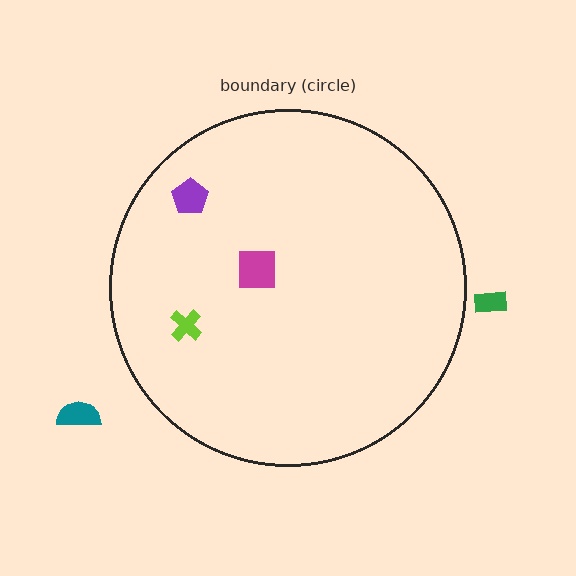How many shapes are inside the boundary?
3 inside, 2 outside.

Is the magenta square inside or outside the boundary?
Inside.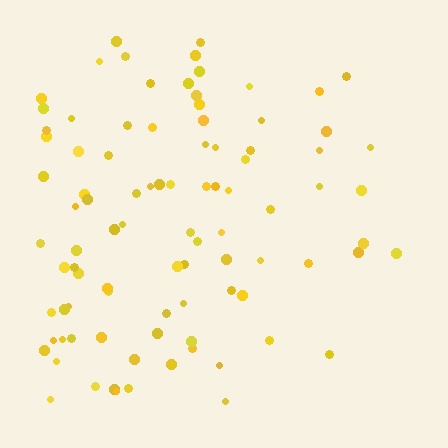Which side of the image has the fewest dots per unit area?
The right.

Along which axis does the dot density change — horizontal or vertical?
Horizontal.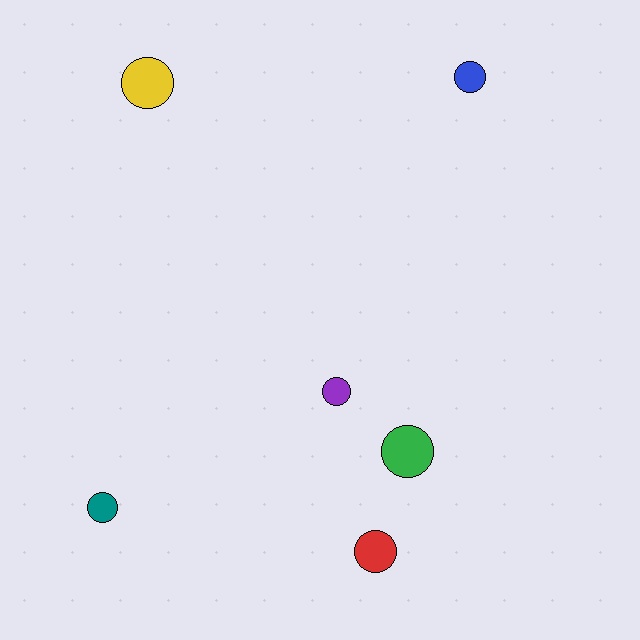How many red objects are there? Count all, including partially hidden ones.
There is 1 red object.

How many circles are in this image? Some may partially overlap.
There are 6 circles.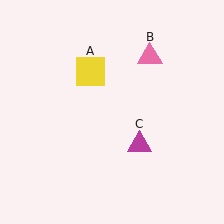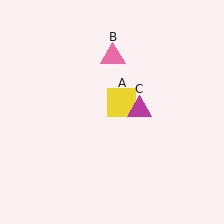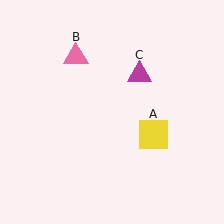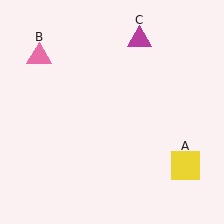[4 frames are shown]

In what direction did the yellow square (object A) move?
The yellow square (object A) moved down and to the right.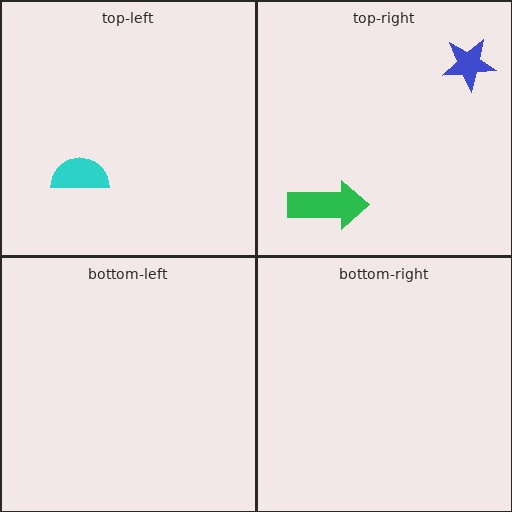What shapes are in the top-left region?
The cyan semicircle.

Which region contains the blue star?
The top-right region.